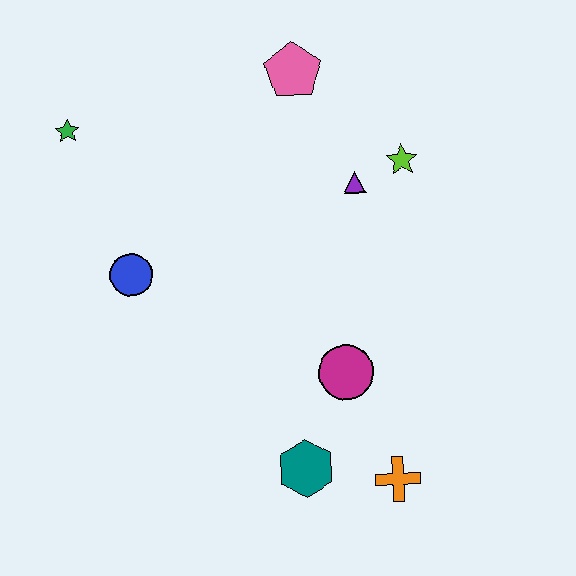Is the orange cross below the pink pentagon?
Yes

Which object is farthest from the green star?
The orange cross is farthest from the green star.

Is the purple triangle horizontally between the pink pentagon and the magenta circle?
No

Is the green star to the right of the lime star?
No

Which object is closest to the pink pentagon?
The purple triangle is closest to the pink pentagon.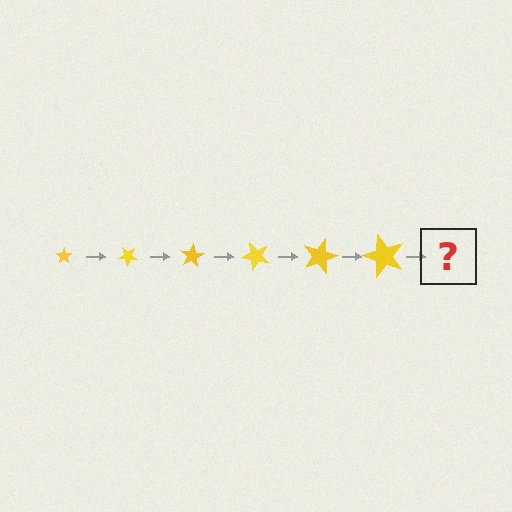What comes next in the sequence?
The next element should be a star, larger than the previous one and rotated 240 degrees from the start.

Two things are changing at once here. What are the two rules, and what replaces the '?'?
The two rules are that the star grows larger each step and it rotates 40 degrees each step. The '?' should be a star, larger than the previous one and rotated 240 degrees from the start.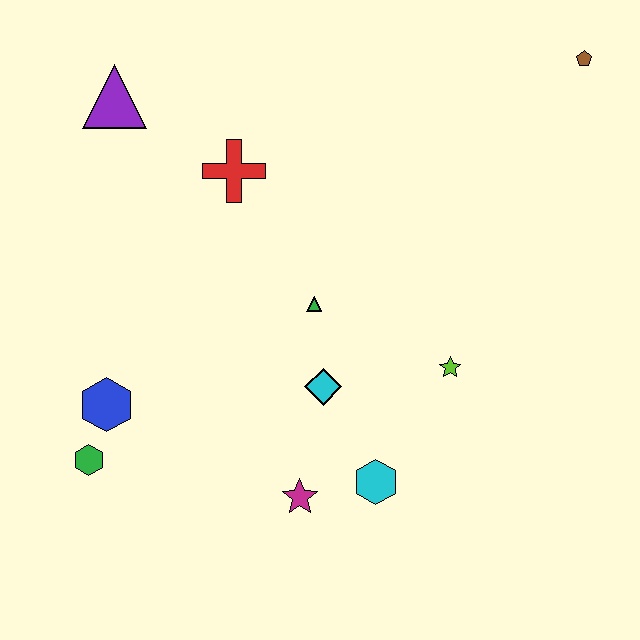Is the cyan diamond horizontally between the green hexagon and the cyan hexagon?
Yes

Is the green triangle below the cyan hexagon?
No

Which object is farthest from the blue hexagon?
The brown pentagon is farthest from the blue hexagon.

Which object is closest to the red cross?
The purple triangle is closest to the red cross.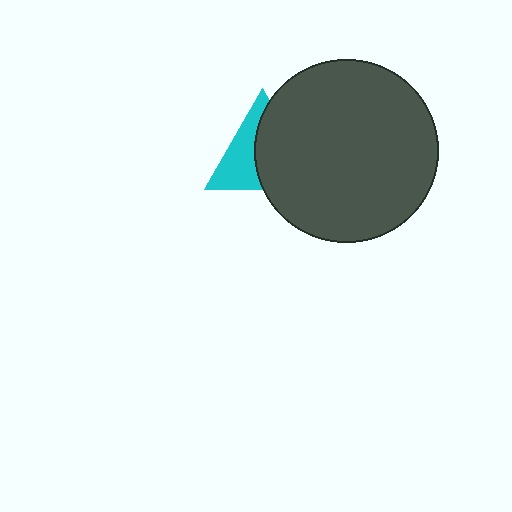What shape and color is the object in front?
The object in front is a dark gray circle.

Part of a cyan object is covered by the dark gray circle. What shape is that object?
It is a triangle.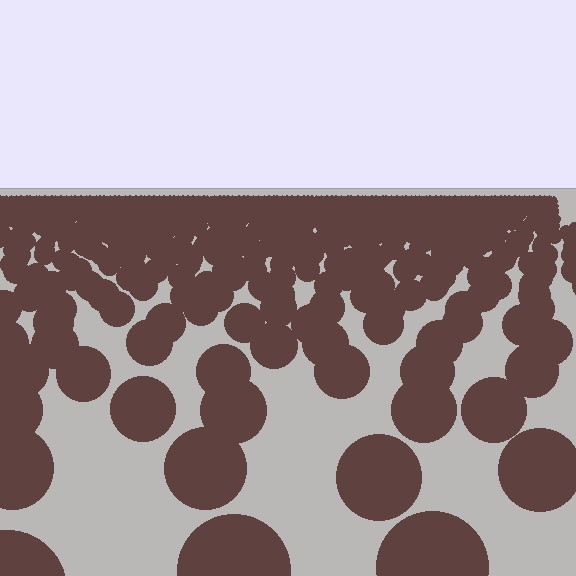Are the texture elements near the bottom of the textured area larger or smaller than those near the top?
Larger. Near the bottom, elements are closer to the viewer and appear at a bigger on-screen size.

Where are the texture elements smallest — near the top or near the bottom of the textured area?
Near the top.